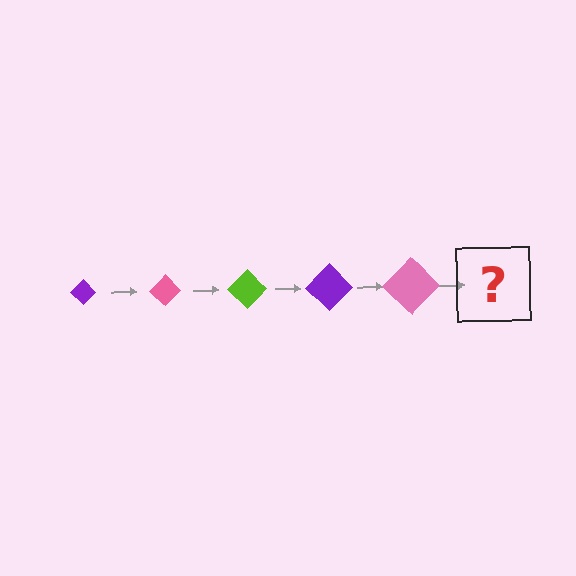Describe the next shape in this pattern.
It should be a lime diamond, larger than the previous one.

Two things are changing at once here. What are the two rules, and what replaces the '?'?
The two rules are that the diamond grows larger each step and the color cycles through purple, pink, and lime. The '?' should be a lime diamond, larger than the previous one.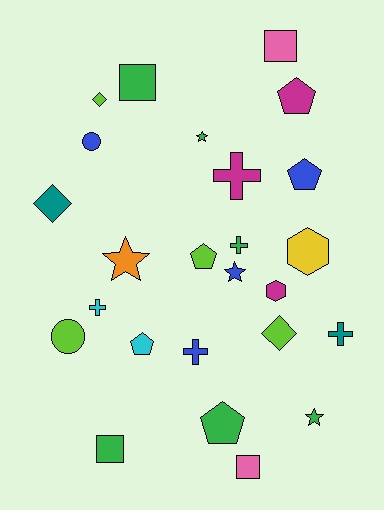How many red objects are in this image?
There are no red objects.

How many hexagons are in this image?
There are 2 hexagons.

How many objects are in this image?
There are 25 objects.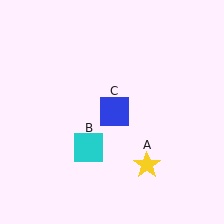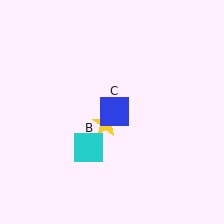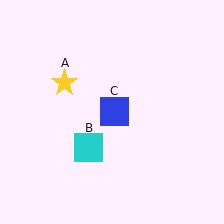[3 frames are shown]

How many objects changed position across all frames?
1 object changed position: yellow star (object A).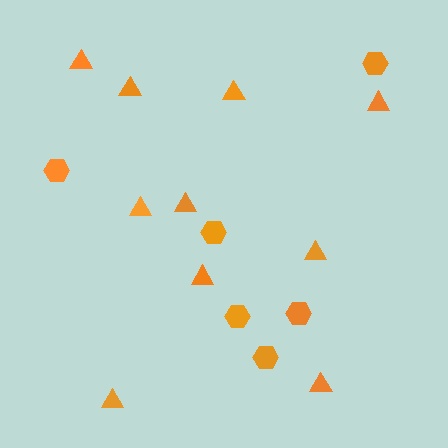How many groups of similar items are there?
There are 2 groups: one group of hexagons (6) and one group of triangles (10).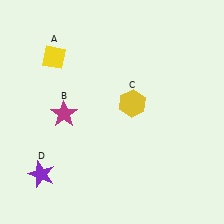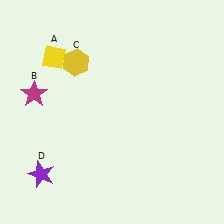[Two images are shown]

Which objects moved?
The objects that moved are: the magenta star (B), the yellow hexagon (C).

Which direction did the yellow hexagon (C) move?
The yellow hexagon (C) moved left.